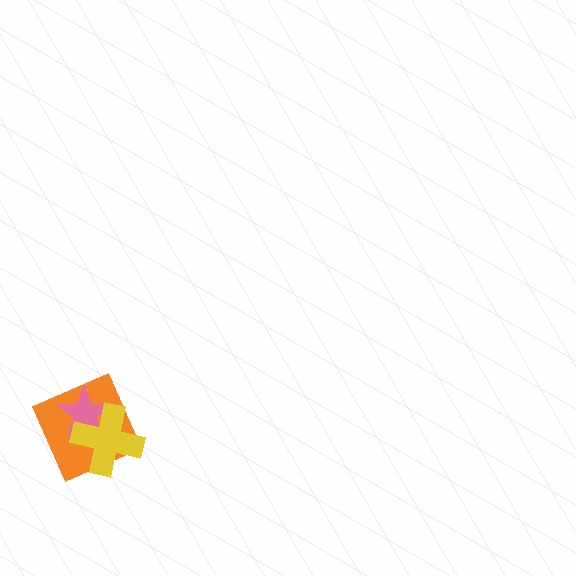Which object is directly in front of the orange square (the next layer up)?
The pink star is directly in front of the orange square.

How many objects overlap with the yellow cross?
2 objects overlap with the yellow cross.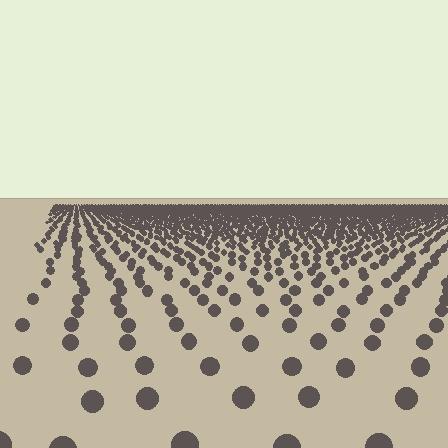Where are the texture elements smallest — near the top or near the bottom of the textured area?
Near the top.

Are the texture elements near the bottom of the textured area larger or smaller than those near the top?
Larger. Near the bottom, elements are closer to the viewer and appear at a bigger on-screen size.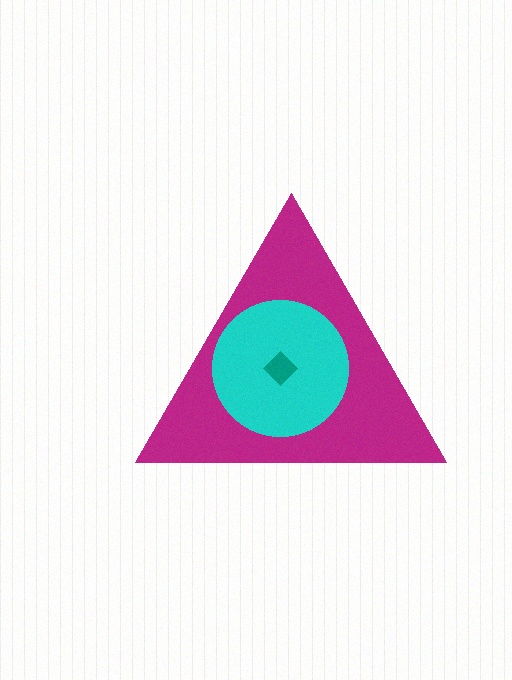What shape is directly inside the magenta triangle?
The cyan circle.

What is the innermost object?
The teal diamond.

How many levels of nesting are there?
3.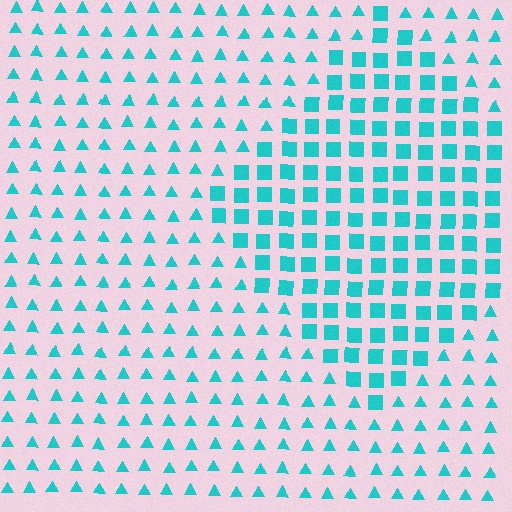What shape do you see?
I see a diamond.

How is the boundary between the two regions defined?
The boundary is defined by a change in element shape: squares inside vs. triangles outside. All elements share the same color and spacing.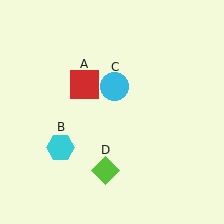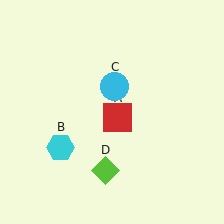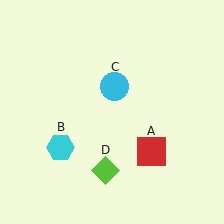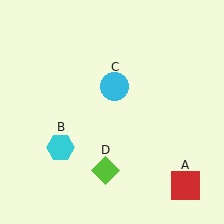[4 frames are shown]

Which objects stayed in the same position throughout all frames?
Cyan hexagon (object B) and cyan circle (object C) and lime diamond (object D) remained stationary.